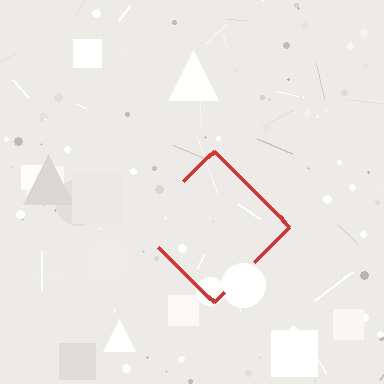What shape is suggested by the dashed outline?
The dashed outline suggests a diamond.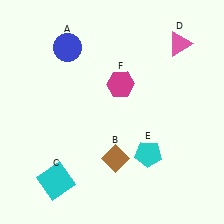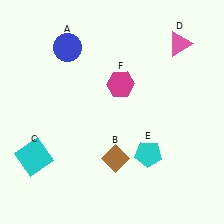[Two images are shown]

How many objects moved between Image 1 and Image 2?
1 object moved between the two images.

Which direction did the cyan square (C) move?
The cyan square (C) moved up.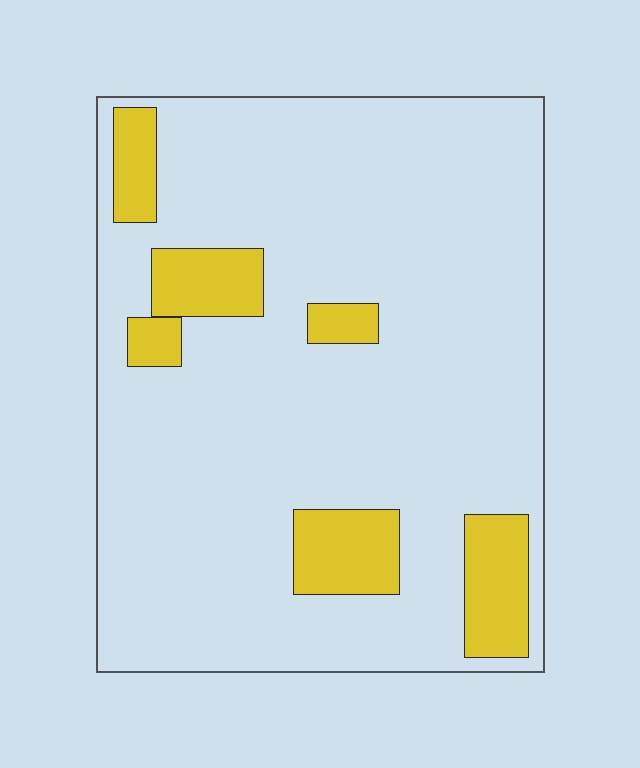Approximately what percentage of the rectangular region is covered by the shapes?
Approximately 15%.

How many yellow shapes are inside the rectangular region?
6.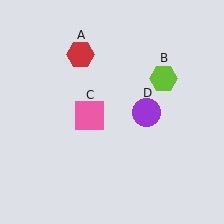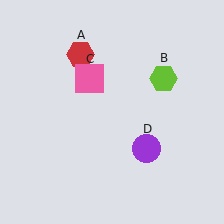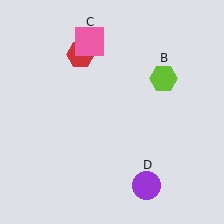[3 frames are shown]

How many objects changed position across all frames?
2 objects changed position: pink square (object C), purple circle (object D).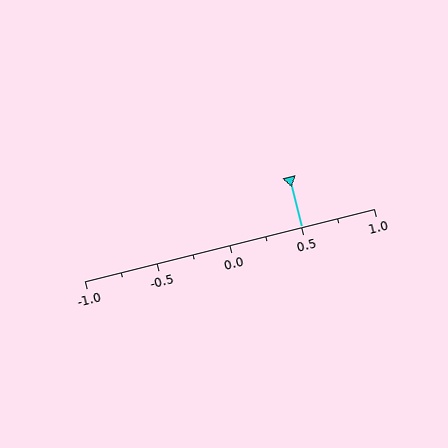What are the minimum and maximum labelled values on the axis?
The axis runs from -1.0 to 1.0.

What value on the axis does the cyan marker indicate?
The marker indicates approximately 0.5.